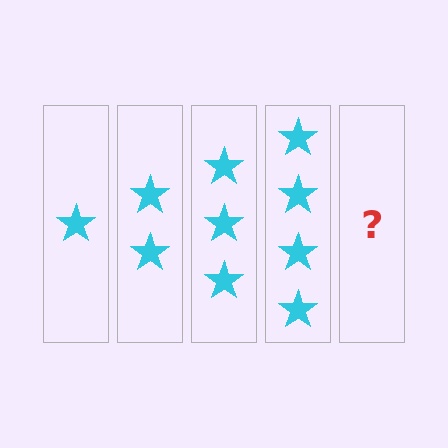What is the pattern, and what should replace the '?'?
The pattern is that each step adds one more star. The '?' should be 5 stars.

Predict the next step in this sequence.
The next step is 5 stars.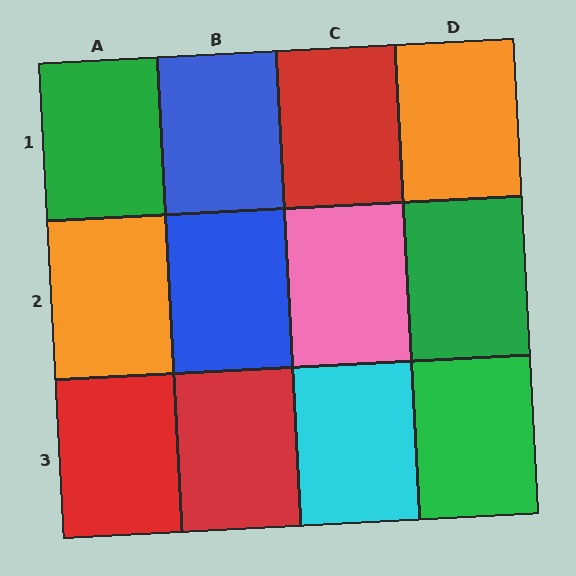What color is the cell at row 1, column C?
Red.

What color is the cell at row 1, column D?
Orange.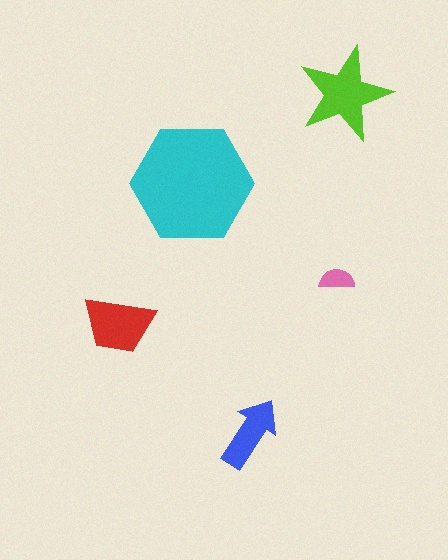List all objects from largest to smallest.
The cyan hexagon, the lime star, the red trapezoid, the blue arrow, the pink semicircle.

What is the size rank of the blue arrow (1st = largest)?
4th.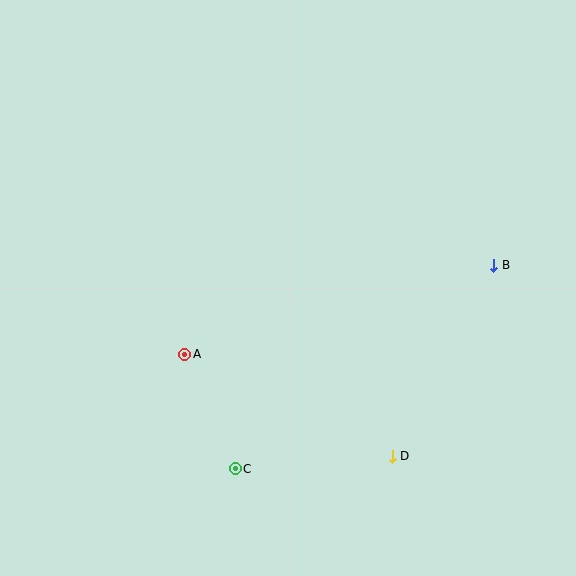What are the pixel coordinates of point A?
Point A is at (185, 354).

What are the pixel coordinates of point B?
Point B is at (494, 265).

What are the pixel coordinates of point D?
Point D is at (392, 456).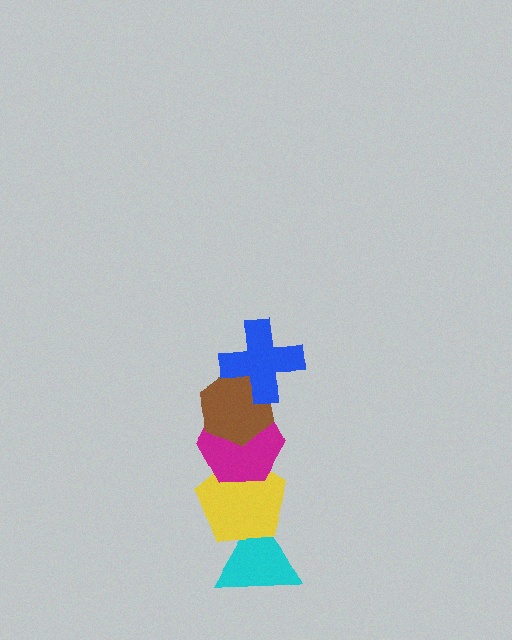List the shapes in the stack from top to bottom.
From top to bottom: the blue cross, the brown hexagon, the magenta hexagon, the yellow pentagon, the cyan triangle.